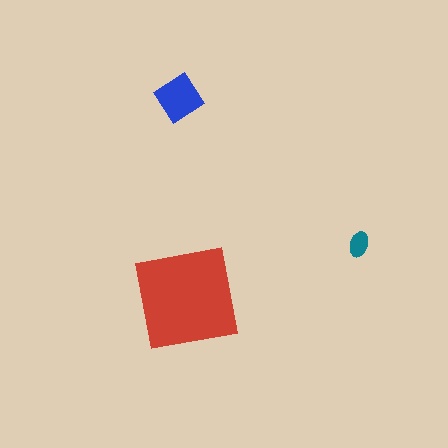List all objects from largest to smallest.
The red square, the blue diamond, the teal ellipse.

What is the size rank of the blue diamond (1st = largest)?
2nd.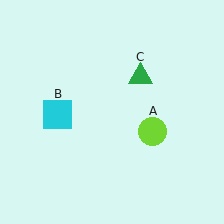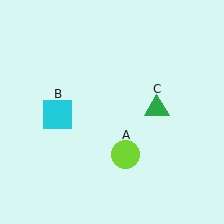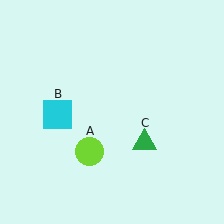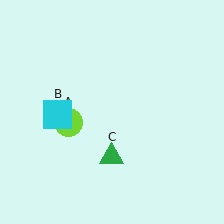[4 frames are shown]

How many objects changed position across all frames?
2 objects changed position: lime circle (object A), green triangle (object C).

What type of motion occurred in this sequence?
The lime circle (object A), green triangle (object C) rotated clockwise around the center of the scene.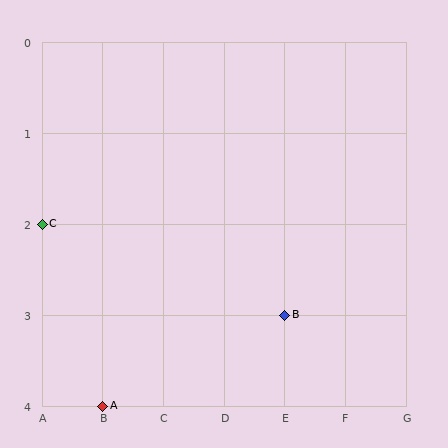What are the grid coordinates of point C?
Point C is at grid coordinates (A, 2).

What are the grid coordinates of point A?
Point A is at grid coordinates (B, 4).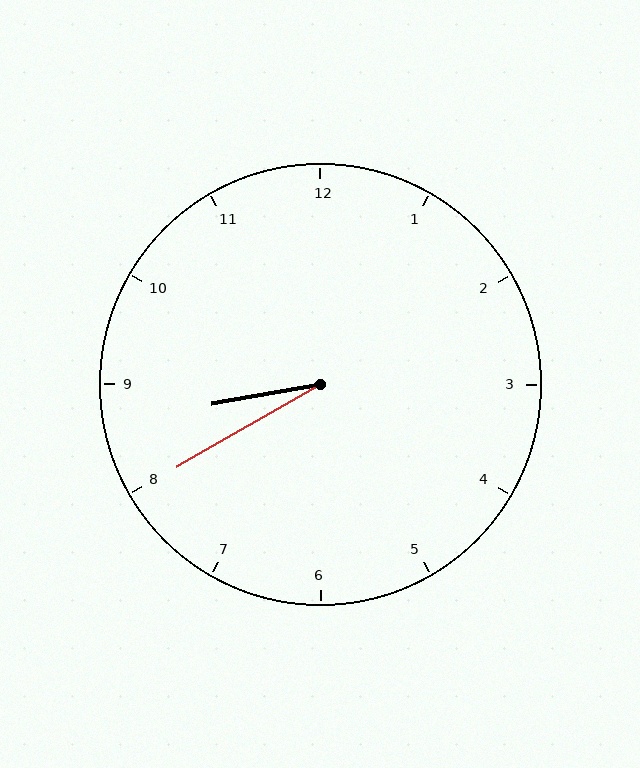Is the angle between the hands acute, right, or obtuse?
It is acute.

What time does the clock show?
8:40.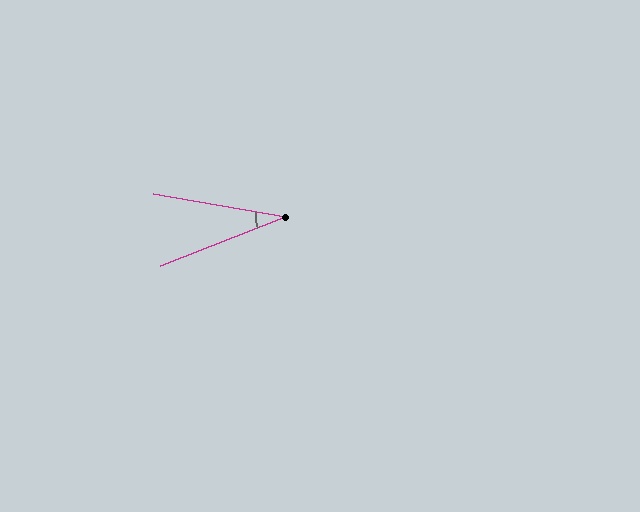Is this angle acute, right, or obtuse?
It is acute.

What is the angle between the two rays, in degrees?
Approximately 31 degrees.